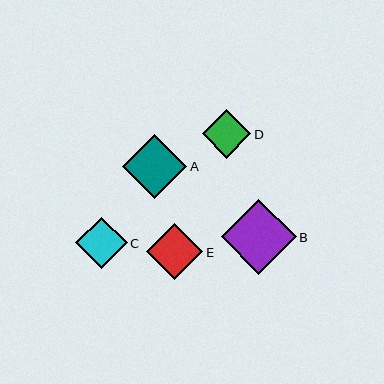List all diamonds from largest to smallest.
From largest to smallest: B, A, E, C, D.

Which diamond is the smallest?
Diamond D is the smallest with a size of approximately 49 pixels.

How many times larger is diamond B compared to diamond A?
Diamond B is approximately 1.2 times the size of diamond A.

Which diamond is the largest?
Diamond B is the largest with a size of approximately 75 pixels.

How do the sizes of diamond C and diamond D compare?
Diamond C and diamond D are approximately the same size.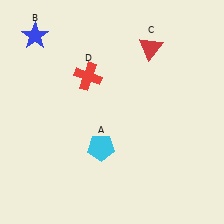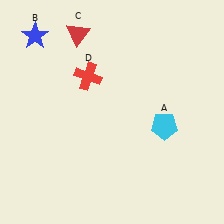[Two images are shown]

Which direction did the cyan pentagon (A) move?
The cyan pentagon (A) moved right.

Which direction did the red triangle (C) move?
The red triangle (C) moved left.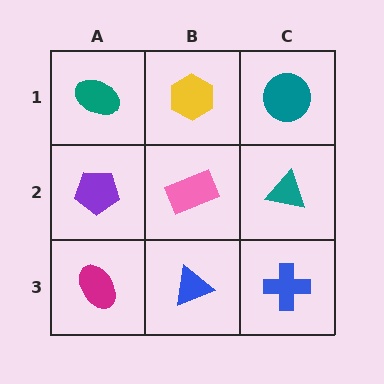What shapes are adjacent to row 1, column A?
A purple pentagon (row 2, column A), a yellow hexagon (row 1, column B).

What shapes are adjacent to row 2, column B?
A yellow hexagon (row 1, column B), a blue triangle (row 3, column B), a purple pentagon (row 2, column A), a teal triangle (row 2, column C).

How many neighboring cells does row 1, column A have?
2.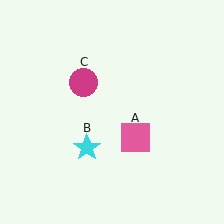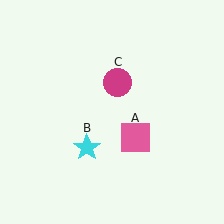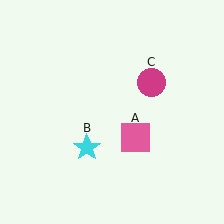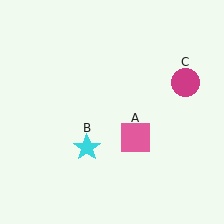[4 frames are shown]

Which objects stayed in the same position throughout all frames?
Pink square (object A) and cyan star (object B) remained stationary.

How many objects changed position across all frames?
1 object changed position: magenta circle (object C).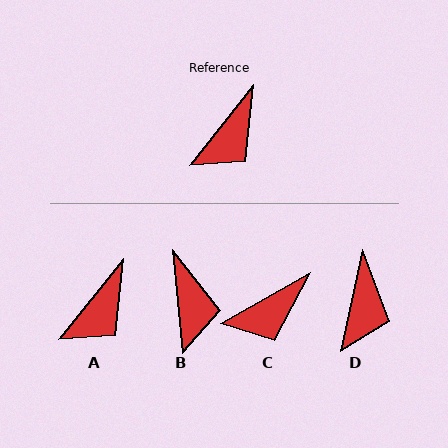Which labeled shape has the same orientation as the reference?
A.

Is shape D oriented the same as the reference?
No, it is off by about 27 degrees.